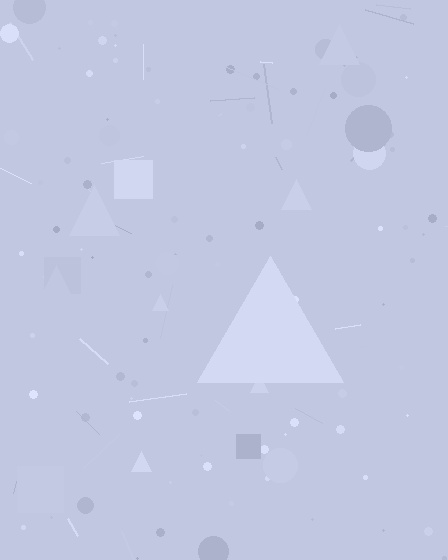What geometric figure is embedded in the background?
A triangle is embedded in the background.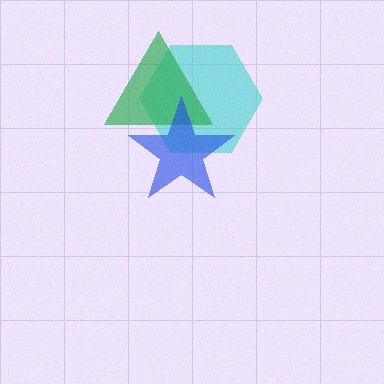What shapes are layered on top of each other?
The layered shapes are: a cyan hexagon, a green triangle, a blue star.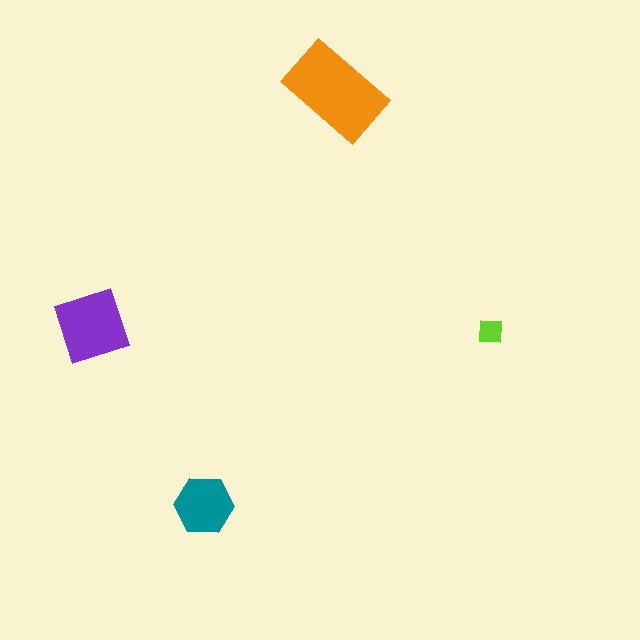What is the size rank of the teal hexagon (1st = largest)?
3rd.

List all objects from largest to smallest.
The orange rectangle, the purple square, the teal hexagon, the lime square.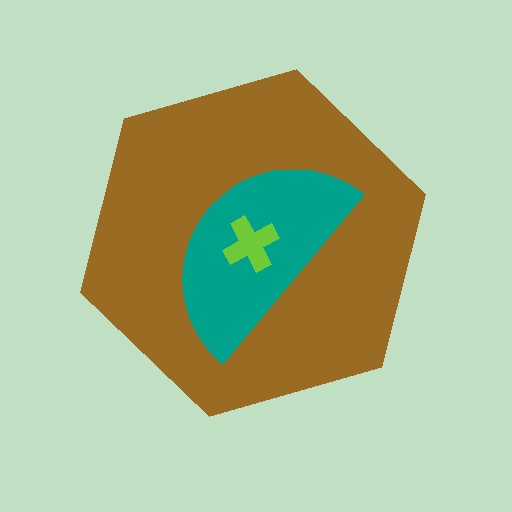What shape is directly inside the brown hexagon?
The teal semicircle.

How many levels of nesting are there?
3.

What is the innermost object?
The lime cross.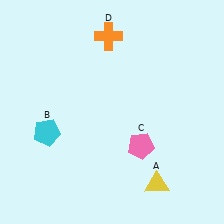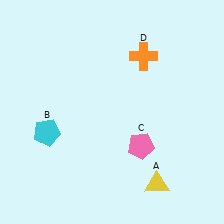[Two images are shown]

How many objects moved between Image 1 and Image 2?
1 object moved between the two images.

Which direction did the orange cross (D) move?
The orange cross (D) moved right.